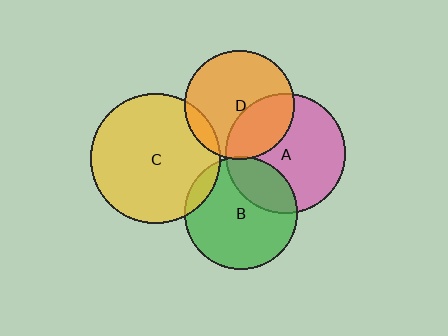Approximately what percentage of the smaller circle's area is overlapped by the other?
Approximately 30%.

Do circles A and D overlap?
Yes.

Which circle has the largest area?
Circle C (yellow).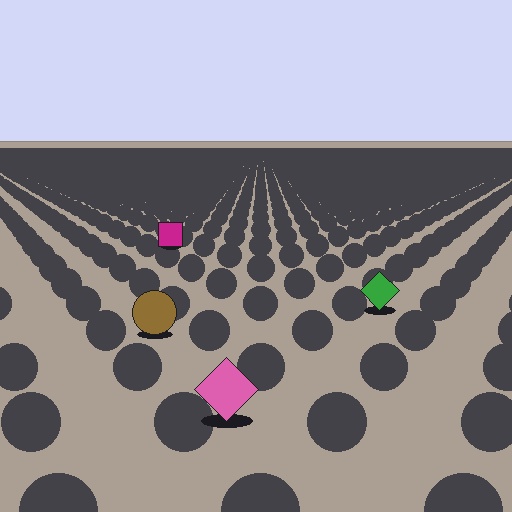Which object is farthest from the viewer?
The magenta square is farthest from the viewer. It appears smaller and the ground texture around it is denser.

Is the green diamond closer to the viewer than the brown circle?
No. The brown circle is closer — you can tell from the texture gradient: the ground texture is coarser near it.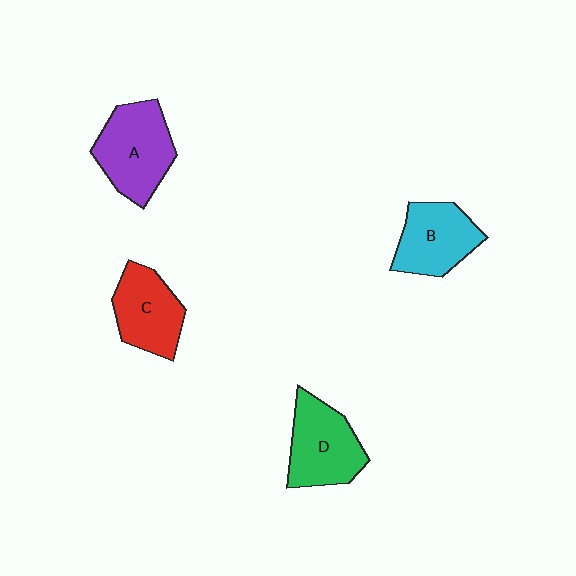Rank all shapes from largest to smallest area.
From largest to smallest: A (purple), D (green), B (cyan), C (red).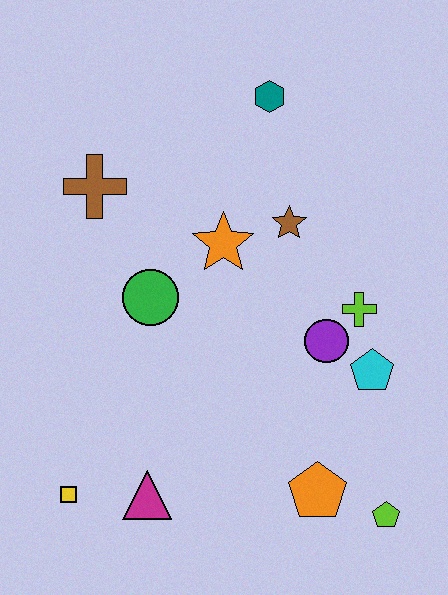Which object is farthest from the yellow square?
The teal hexagon is farthest from the yellow square.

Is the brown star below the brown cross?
Yes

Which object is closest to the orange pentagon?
The lime pentagon is closest to the orange pentagon.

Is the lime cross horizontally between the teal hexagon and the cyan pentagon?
Yes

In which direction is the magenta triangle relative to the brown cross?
The magenta triangle is below the brown cross.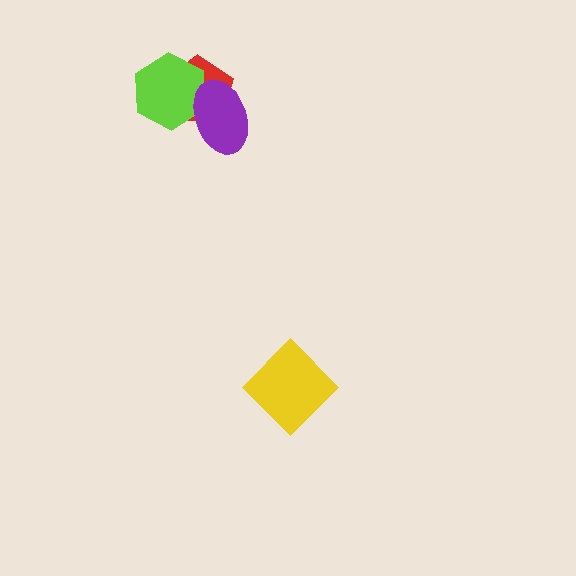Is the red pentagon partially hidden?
Yes, it is partially covered by another shape.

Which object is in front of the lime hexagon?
The purple ellipse is in front of the lime hexagon.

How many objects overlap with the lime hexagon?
2 objects overlap with the lime hexagon.